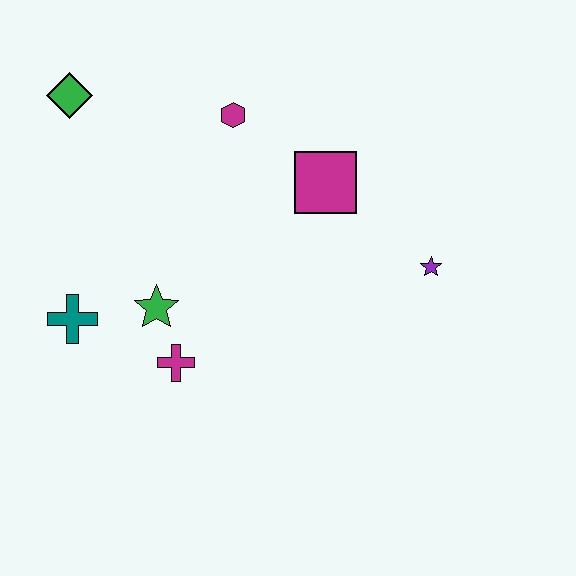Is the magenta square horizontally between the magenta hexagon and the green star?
No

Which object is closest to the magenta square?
The magenta hexagon is closest to the magenta square.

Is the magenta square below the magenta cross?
No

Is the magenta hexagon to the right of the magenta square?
No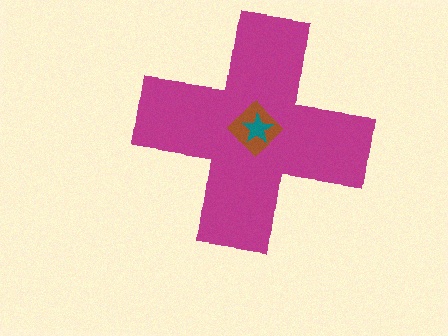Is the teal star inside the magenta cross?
Yes.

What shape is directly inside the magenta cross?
The brown diamond.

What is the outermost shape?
The magenta cross.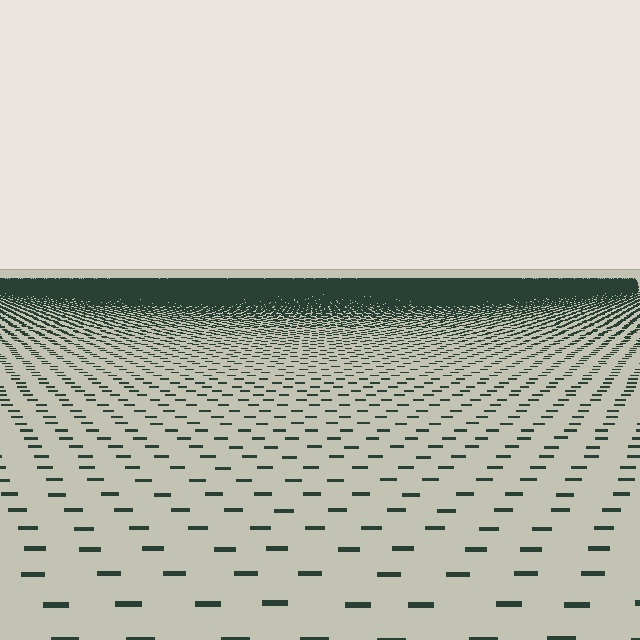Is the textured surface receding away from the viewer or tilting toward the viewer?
The surface is receding away from the viewer. Texture elements get smaller and denser toward the top.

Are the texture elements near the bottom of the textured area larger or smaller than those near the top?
Larger. Near the bottom, elements are closer to the viewer and appear at a bigger on-screen size.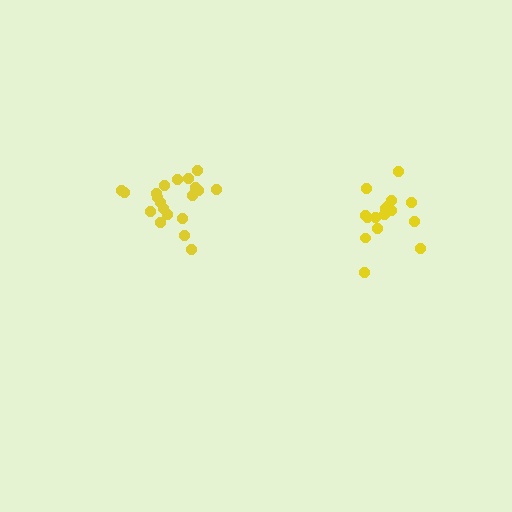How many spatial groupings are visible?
There are 2 spatial groupings.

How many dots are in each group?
Group 1: 20 dots, Group 2: 17 dots (37 total).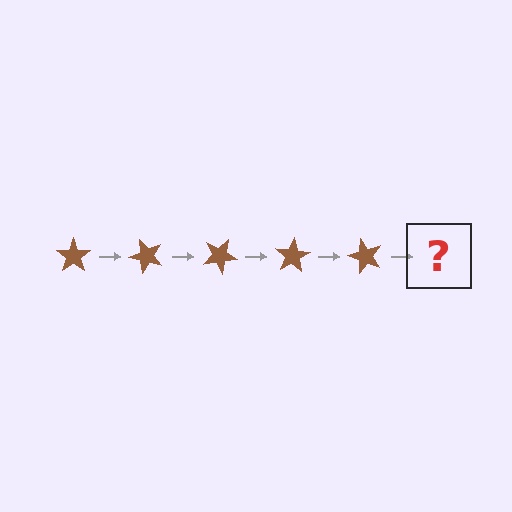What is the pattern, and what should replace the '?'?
The pattern is that the star rotates 50 degrees each step. The '?' should be a brown star rotated 250 degrees.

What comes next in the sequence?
The next element should be a brown star rotated 250 degrees.